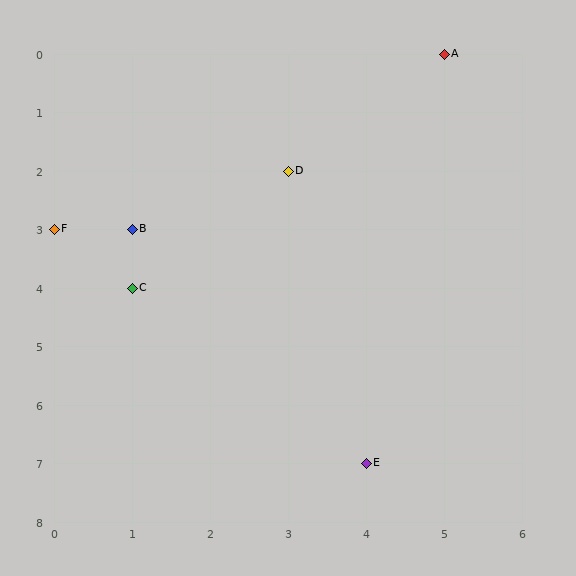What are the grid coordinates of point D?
Point D is at grid coordinates (3, 2).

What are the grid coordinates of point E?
Point E is at grid coordinates (4, 7).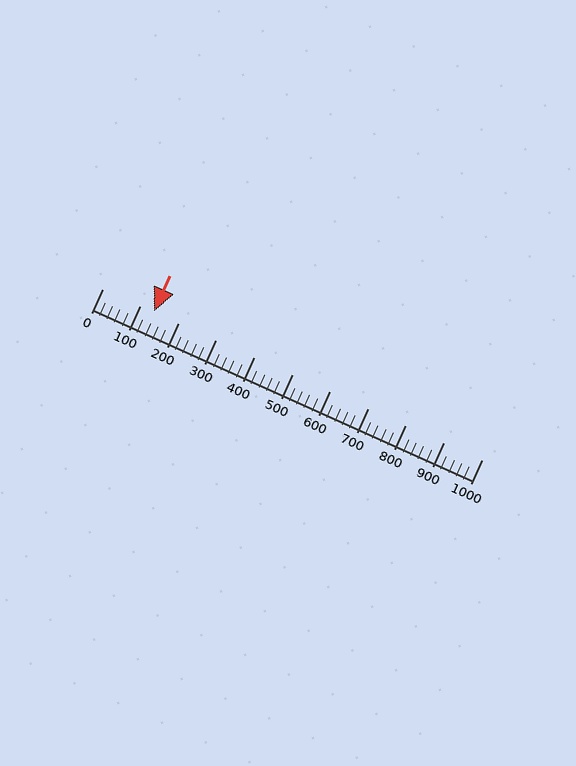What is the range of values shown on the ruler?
The ruler shows values from 0 to 1000.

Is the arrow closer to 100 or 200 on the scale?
The arrow is closer to 100.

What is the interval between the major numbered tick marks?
The major tick marks are spaced 100 units apart.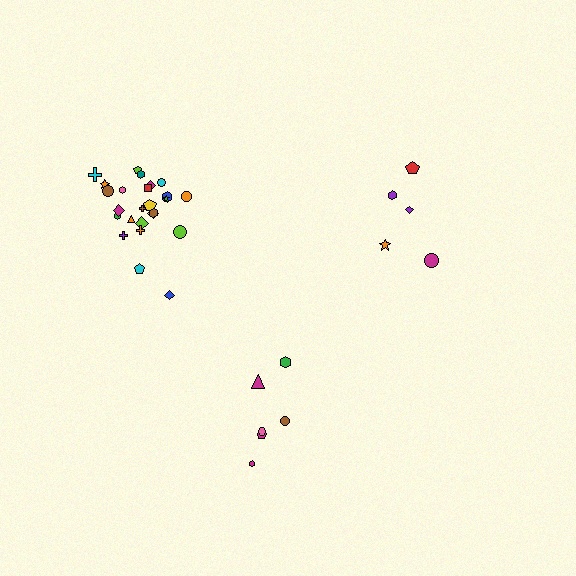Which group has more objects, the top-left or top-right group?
The top-left group.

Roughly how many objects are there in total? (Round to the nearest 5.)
Roughly 35 objects in total.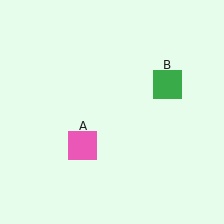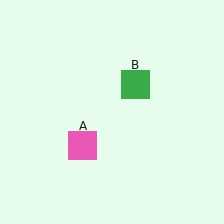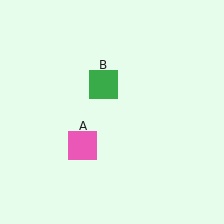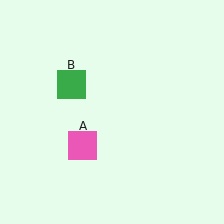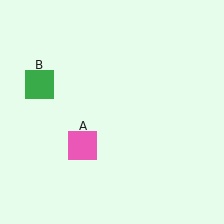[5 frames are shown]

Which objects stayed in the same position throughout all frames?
Pink square (object A) remained stationary.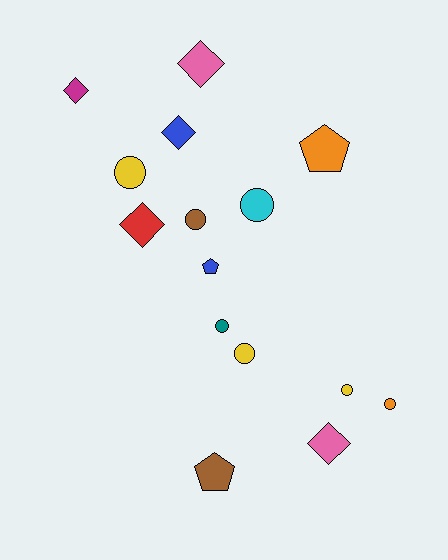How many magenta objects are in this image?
There is 1 magenta object.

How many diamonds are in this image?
There are 5 diamonds.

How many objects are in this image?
There are 15 objects.